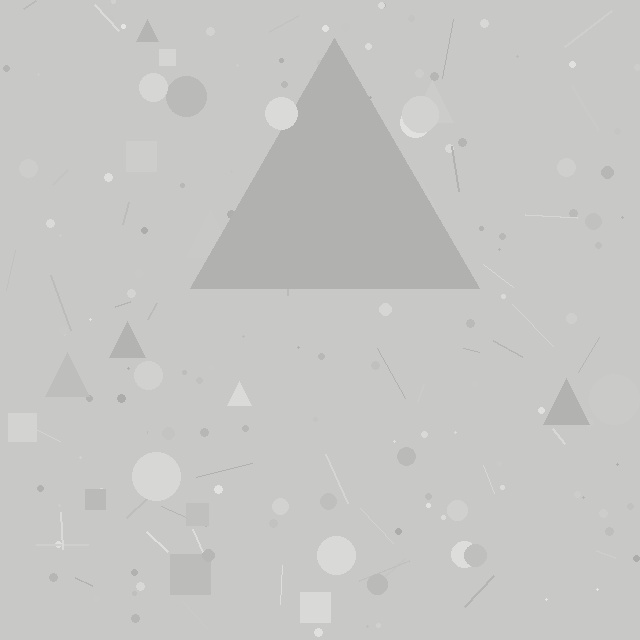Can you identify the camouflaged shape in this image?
The camouflaged shape is a triangle.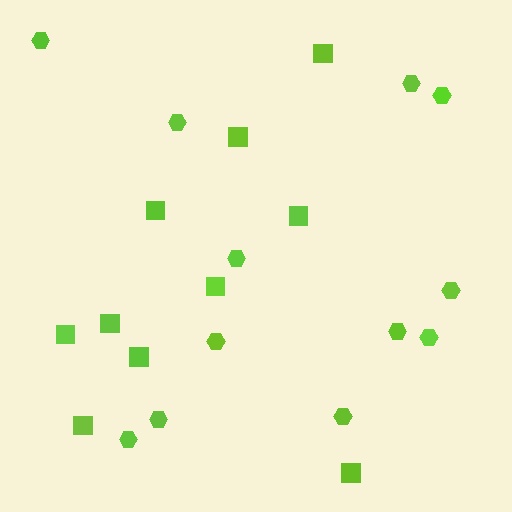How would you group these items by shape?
There are 2 groups: one group of hexagons (12) and one group of squares (10).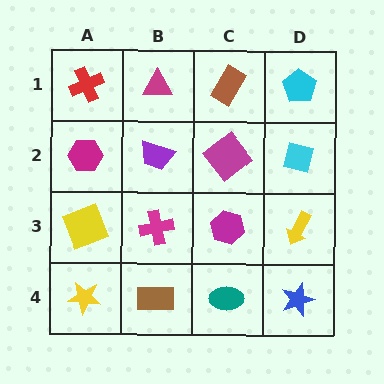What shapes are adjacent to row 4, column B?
A magenta cross (row 3, column B), a yellow star (row 4, column A), a teal ellipse (row 4, column C).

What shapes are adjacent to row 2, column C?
A brown rectangle (row 1, column C), a magenta hexagon (row 3, column C), a purple trapezoid (row 2, column B), a cyan diamond (row 2, column D).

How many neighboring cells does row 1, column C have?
3.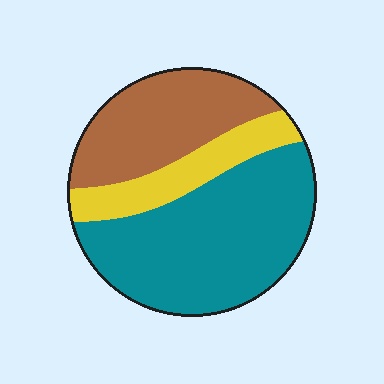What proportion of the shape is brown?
Brown takes up between a sixth and a third of the shape.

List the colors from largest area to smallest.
From largest to smallest: teal, brown, yellow.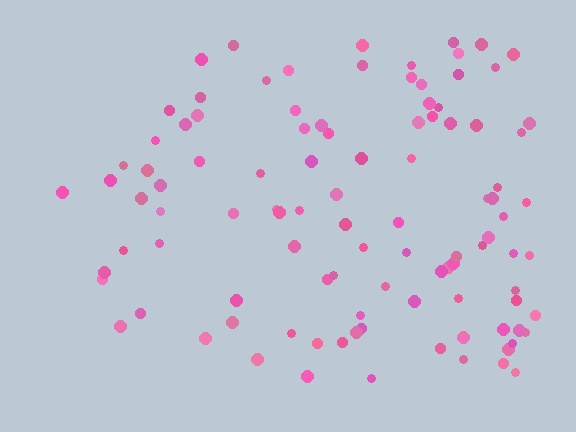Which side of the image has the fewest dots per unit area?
The left.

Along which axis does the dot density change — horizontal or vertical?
Horizontal.